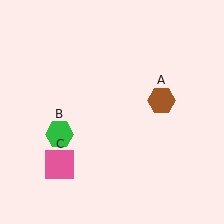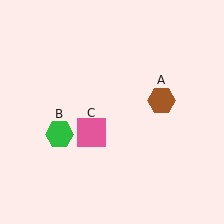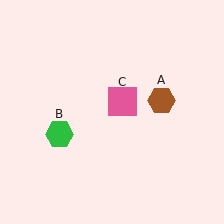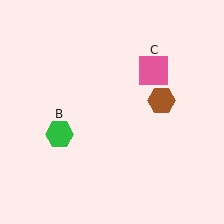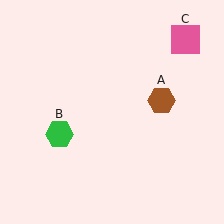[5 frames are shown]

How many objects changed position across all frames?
1 object changed position: pink square (object C).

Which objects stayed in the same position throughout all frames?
Brown hexagon (object A) and green hexagon (object B) remained stationary.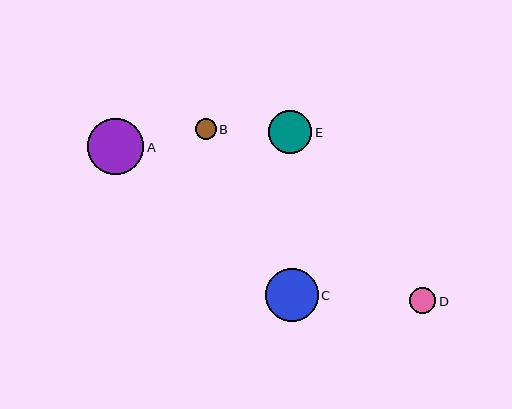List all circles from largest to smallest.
From largest to smallest: A, C, E, D, B.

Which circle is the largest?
Circle A is the largest with a size of approximately 56 pixels.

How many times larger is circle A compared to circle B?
Circle A is approximately 2.7 times the size of circle B.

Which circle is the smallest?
Circle B is the smallest with a size of approximately 21 pixels.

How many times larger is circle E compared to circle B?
Circle E is approximately 2.1 times the size of circle B.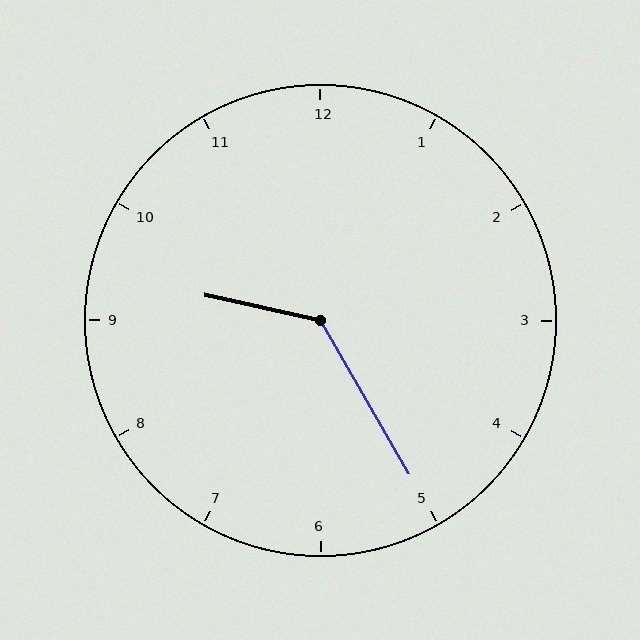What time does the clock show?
9:25.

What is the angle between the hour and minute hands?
Approximately 132 degrees.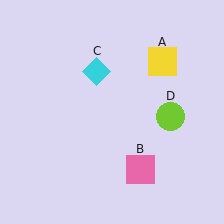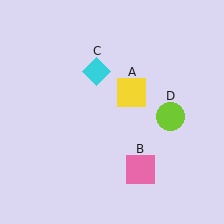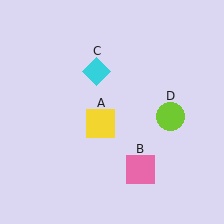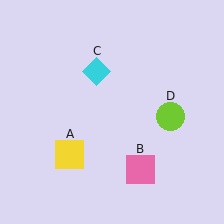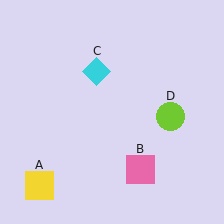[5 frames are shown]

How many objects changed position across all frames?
1 object changed position: yellow square (object A).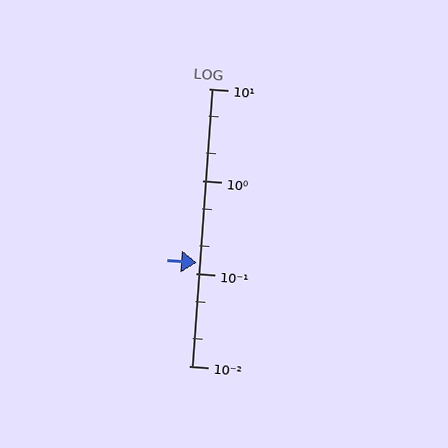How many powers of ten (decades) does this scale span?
The scale spans 3 decades, from 0.01 to 10.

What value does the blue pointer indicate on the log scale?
The pointer indicates approximately 0.13.